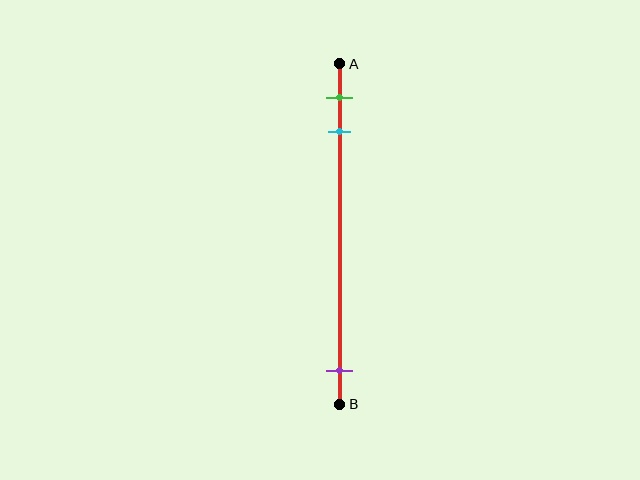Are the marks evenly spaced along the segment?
No, the marks are not evenly spaced.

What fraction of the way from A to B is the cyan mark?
The cyan mark is approximately 20% (0.2) of the way from A to B.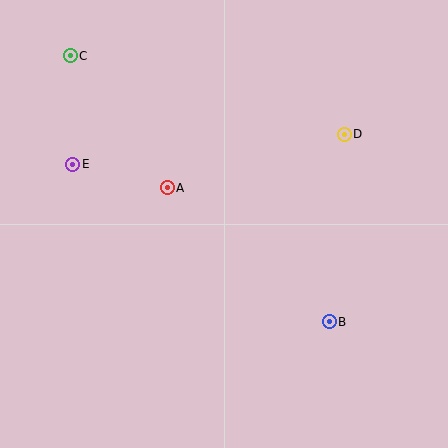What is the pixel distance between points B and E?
The distance between B and E is 301 pixels.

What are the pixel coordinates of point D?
Point D is at (344, 135).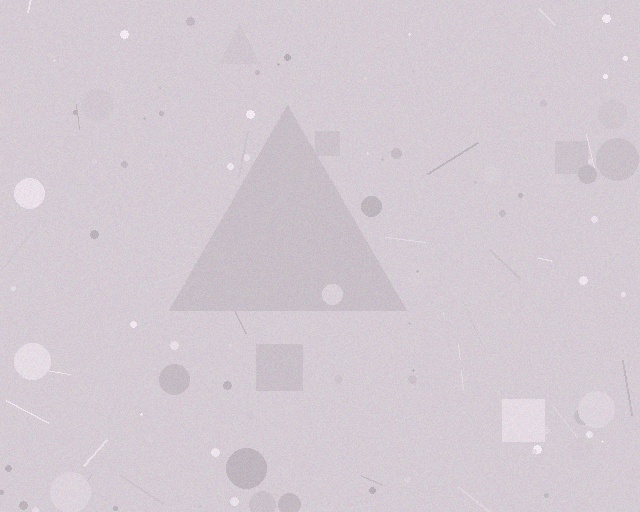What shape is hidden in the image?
A triangle is hidden in the image.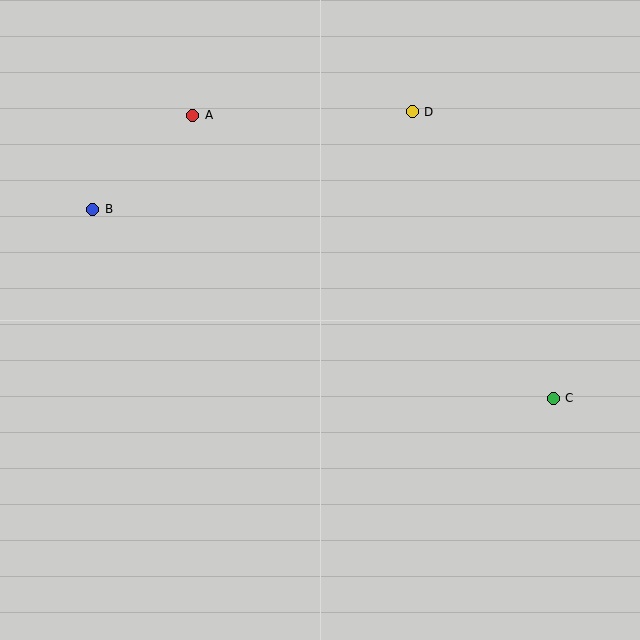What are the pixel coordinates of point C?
Point C is at (553, 398).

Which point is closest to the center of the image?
Point D at (412, 112) is closest to the center.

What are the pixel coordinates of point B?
Point B is at (93, 209).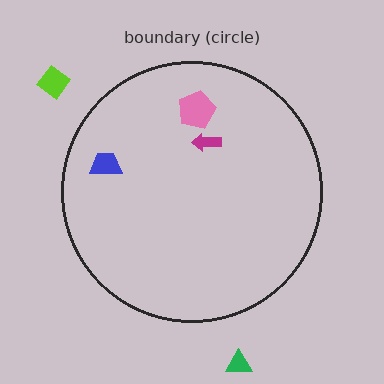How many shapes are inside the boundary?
3 inside, 2 outside.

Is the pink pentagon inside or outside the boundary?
Inside.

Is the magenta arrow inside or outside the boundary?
Inside.